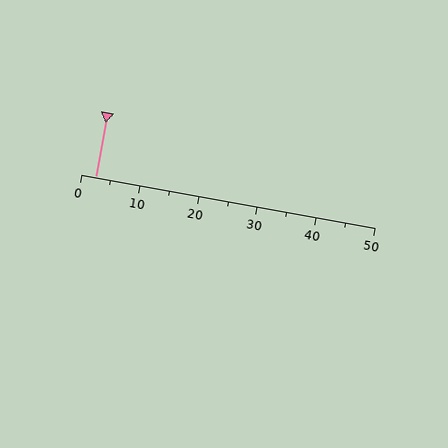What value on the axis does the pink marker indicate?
The marker indicates approximately 2.5.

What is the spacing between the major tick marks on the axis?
The major ticks are spaced 10 apart.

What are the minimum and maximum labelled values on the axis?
The axis runs from 0 to 50.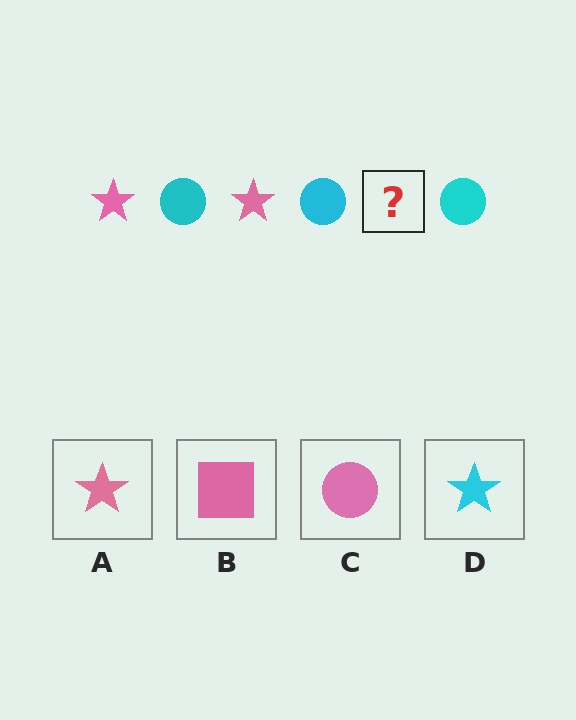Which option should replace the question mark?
Option A.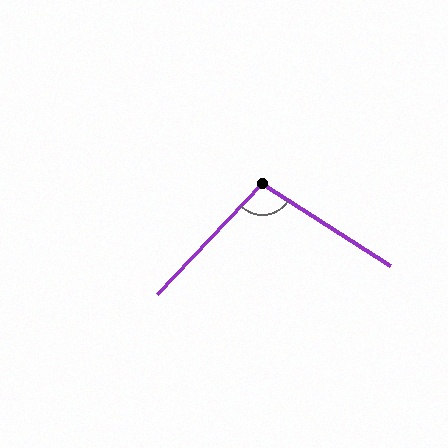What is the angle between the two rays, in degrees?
Approximately 101 degrees.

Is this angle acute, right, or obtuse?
It is obtuse.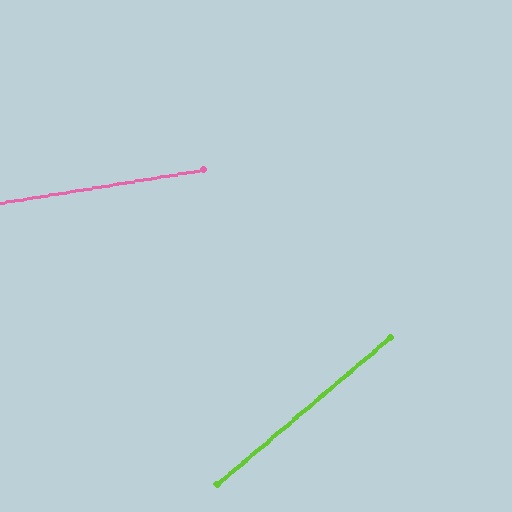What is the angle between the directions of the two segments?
Approximately 31 degrees.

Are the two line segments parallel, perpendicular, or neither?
Neither parallel nor perpendicular — they differ by about 31°.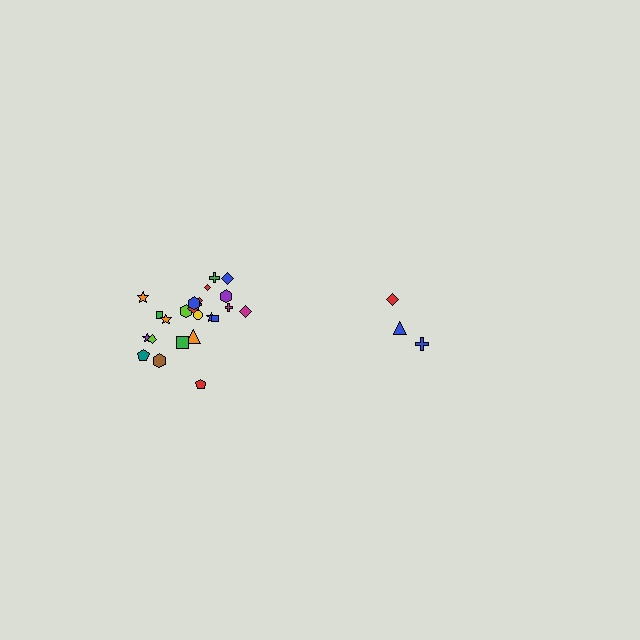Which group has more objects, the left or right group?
The left group.